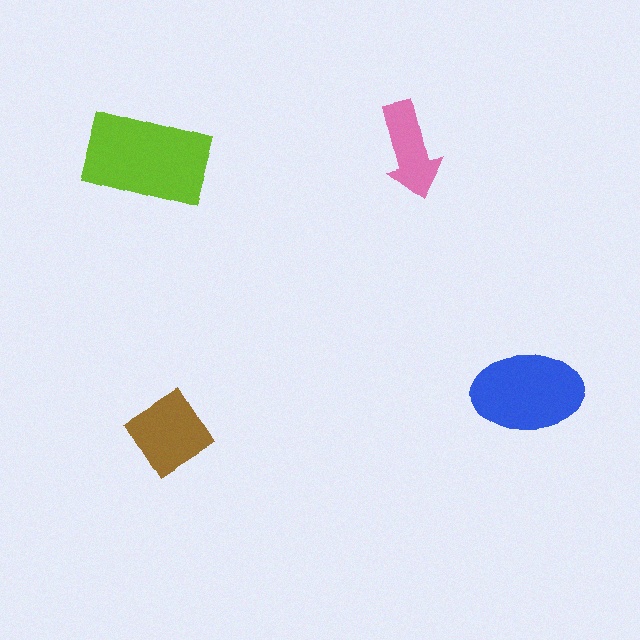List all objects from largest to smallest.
The lime rectangle, the blue ellipse, the brown diamond, the pink arrow.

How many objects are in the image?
There are 4 objects in the image.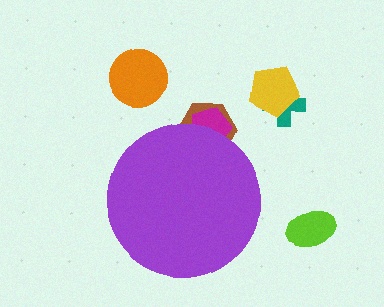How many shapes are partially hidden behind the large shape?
2 shapes are partially hidden.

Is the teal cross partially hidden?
No, the teal cross is fully visible.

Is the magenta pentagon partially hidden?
Yes, the magenta pentagon is partially hidden behind the purple circle.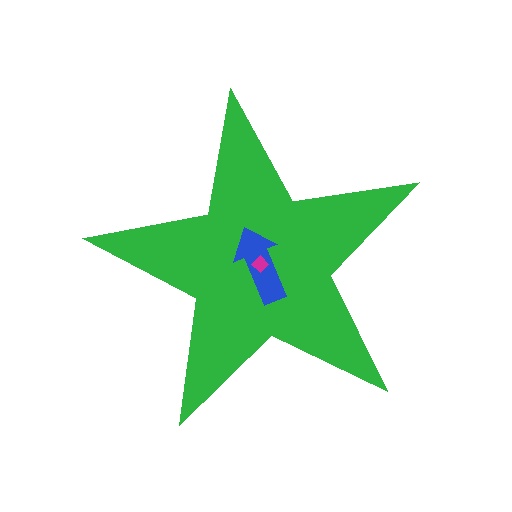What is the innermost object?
The magenta diamond.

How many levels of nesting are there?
3.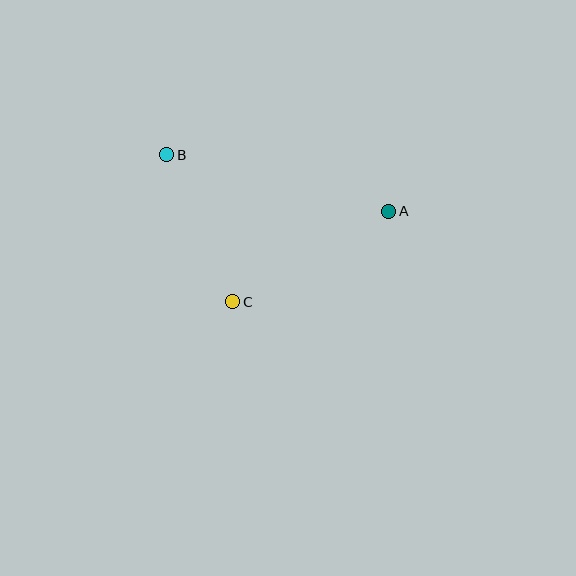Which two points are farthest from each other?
Points A and B are farthest from each other.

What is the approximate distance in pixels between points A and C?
The distance between A and C is approximately 180 pixels.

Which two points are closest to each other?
Points B and C are closest to each other.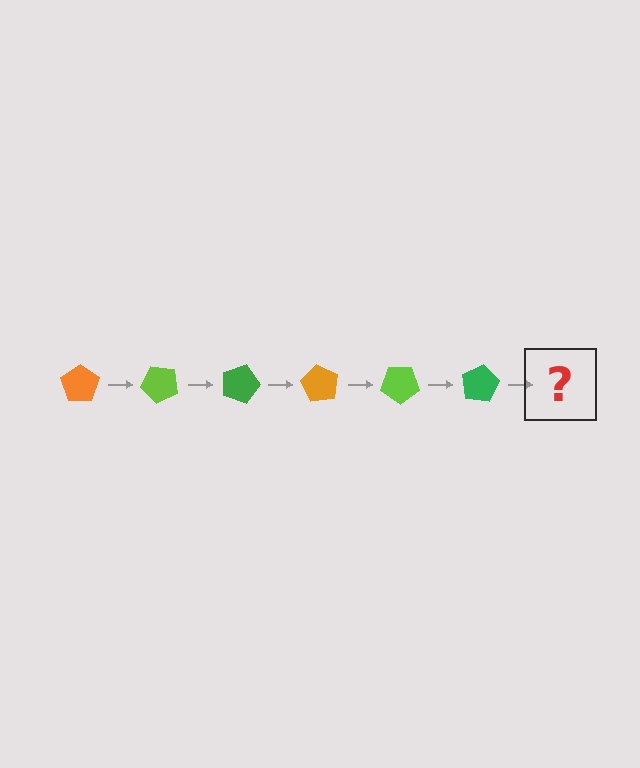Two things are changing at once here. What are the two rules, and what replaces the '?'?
The two rules are that it rotates 45 degrees each step and the color cycles through orange, lime, and green. The '?' should be an orange pentagon, rotated 270 degrees from the start.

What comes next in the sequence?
The next element should be an orange pentagon, rotated 270 degrees from the start.